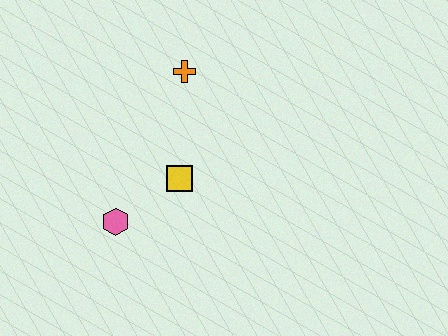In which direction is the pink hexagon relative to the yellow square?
The pink hexagon is to the left of the yellow square.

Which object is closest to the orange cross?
The yellow square is closest to the orange cross.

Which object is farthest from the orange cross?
The pink hexagon is farthest from the orange cross.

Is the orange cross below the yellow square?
No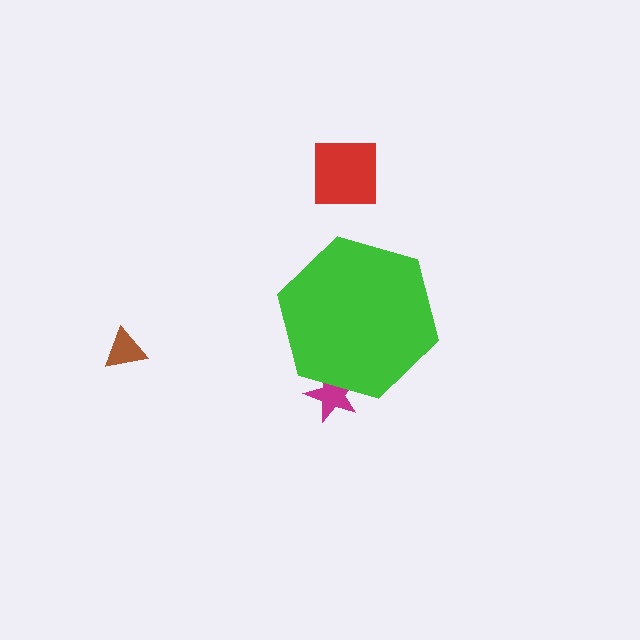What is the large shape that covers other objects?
A green hexagon.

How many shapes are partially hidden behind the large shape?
1 shape is partially hidden.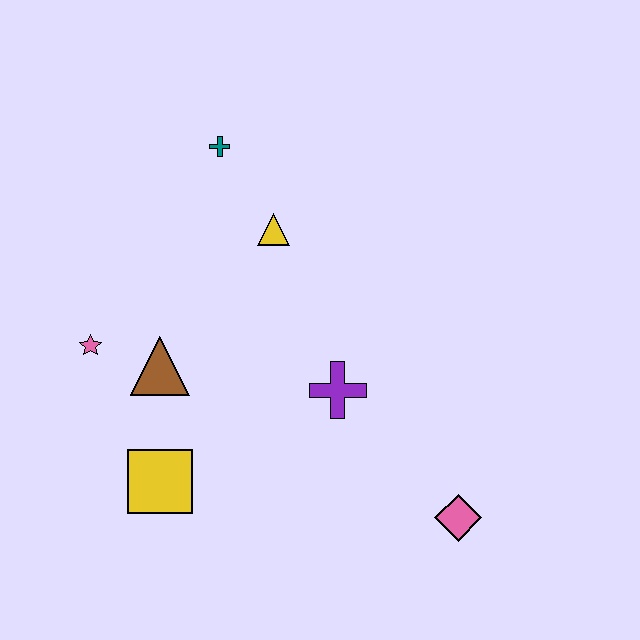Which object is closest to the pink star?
The brown triangle is closest to the pink star.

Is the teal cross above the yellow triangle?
Yes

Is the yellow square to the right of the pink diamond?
No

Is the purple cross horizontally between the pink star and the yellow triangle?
No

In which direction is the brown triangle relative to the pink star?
The brown triangle is to the right of the pink star.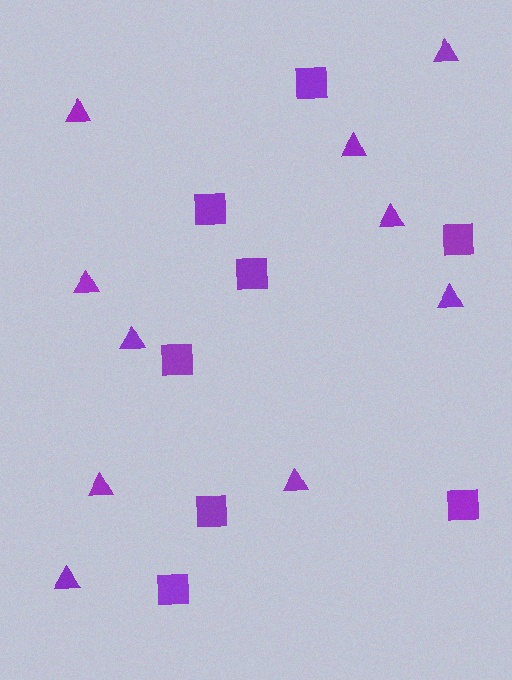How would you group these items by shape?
There are 2 groups: one group of triangles (10) and one group of squares (8).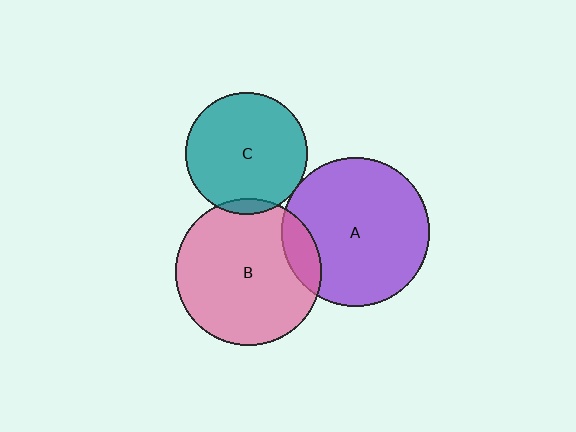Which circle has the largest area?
Circle A (purple).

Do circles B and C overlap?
Yes.